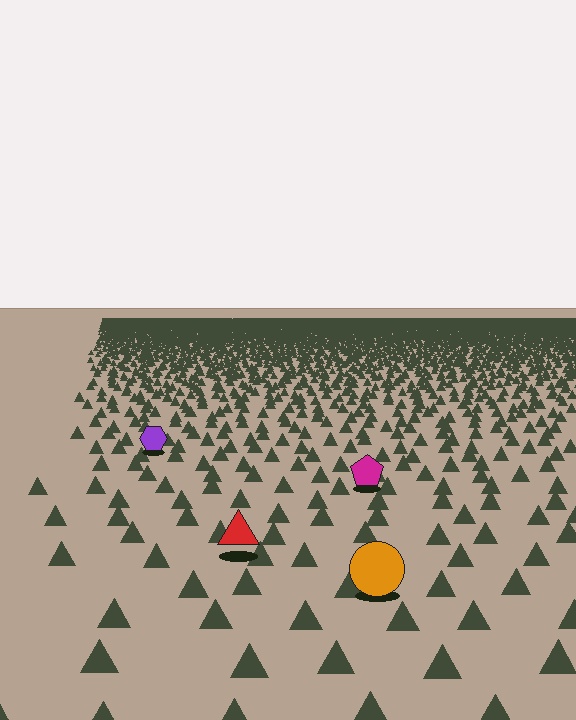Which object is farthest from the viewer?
The purple hexagon is farthest from the viewer. It appears smaller and the ground texture around it is denser.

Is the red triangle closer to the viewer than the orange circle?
No. The orange circle is closer — you can tell from the texture gradient: the ground texture is coarser near it.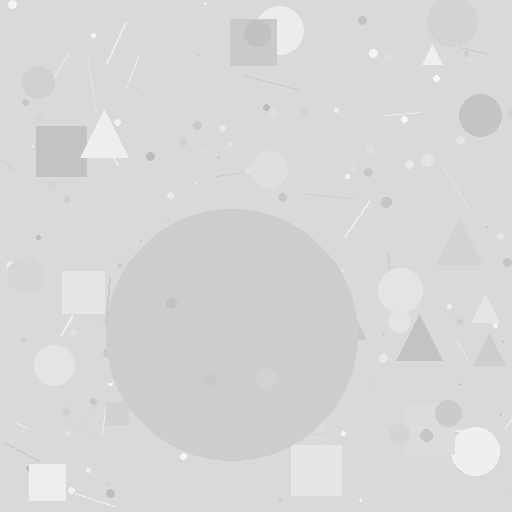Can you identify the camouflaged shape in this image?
The camouflaged shape is a circle.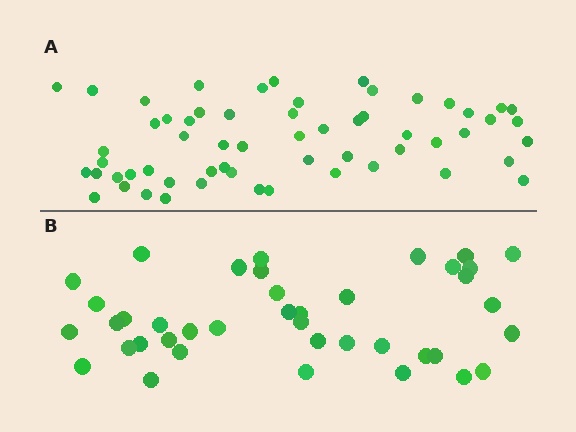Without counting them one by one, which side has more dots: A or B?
Region A (the top region) has more dots.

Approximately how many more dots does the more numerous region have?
Region A has approximately 20 more dots than region B.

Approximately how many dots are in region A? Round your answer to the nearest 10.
About 60 dots. (The exact count is 59, which rounds to 60.)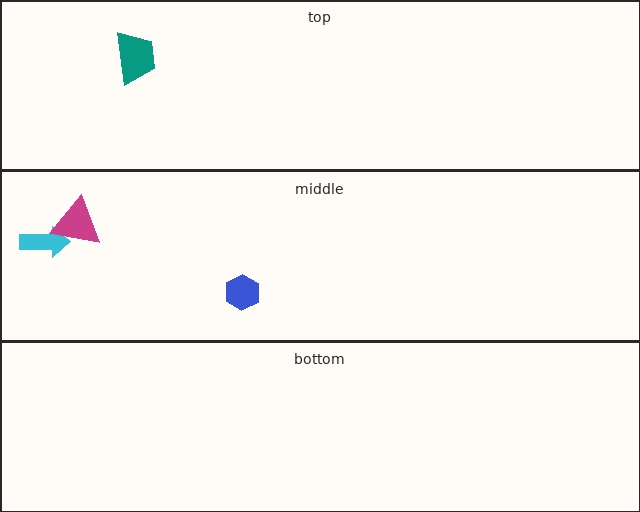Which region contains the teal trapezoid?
The top region.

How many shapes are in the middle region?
3.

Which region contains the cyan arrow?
The middle region.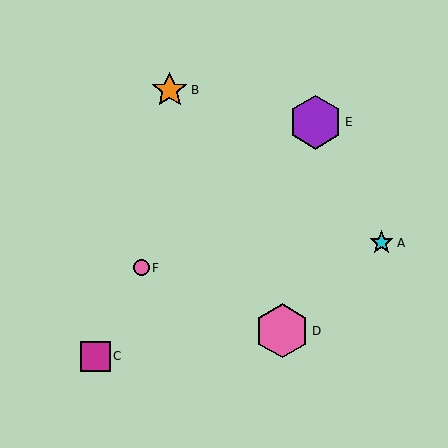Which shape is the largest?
The pink hexagon (labeled D) is the largest.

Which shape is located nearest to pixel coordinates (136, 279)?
The pink circle (labeled F) at (141, 268) is nearest to that location.